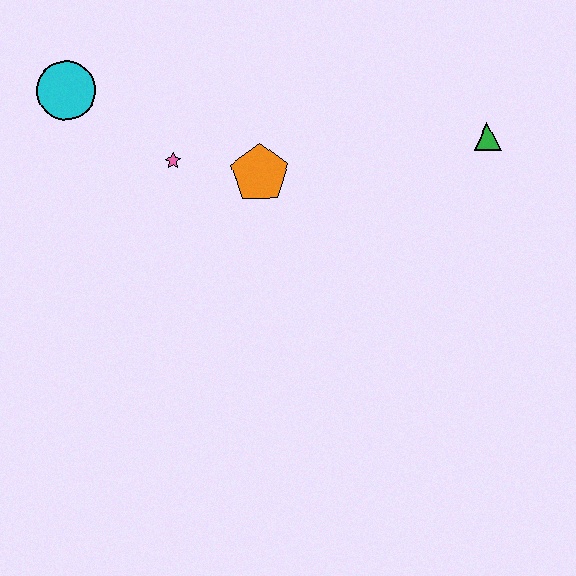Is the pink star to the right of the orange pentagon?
No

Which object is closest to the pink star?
The orange pentagon is closest to the pink star.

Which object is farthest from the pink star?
The green triangle is farthest from the pink star.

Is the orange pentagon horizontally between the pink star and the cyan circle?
No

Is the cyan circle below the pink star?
No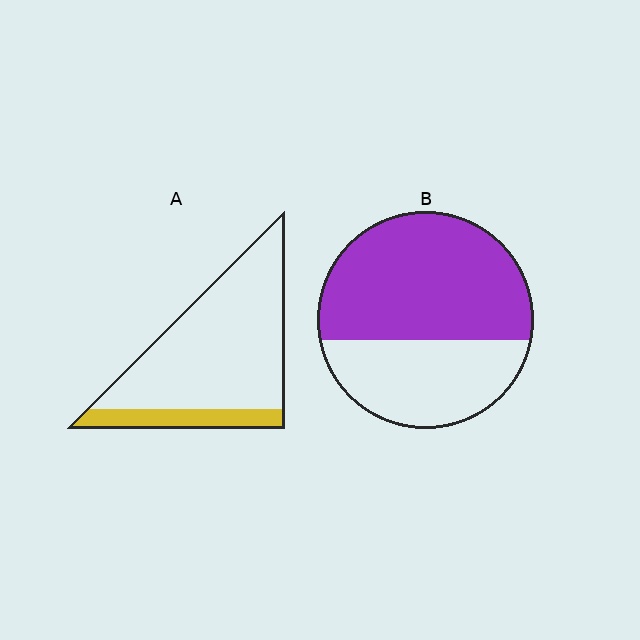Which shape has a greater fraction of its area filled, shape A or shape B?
Shape B.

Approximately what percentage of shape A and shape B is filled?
A is approximately 15% and B is approximately 60%.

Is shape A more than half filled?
No.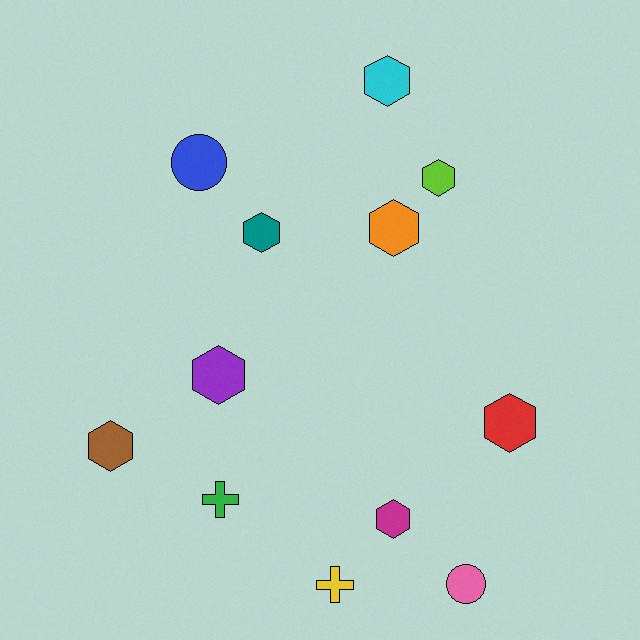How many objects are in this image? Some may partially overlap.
There are 12 objects.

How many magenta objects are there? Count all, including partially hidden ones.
There is 1 magenta object.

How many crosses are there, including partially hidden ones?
There are 2 crosses.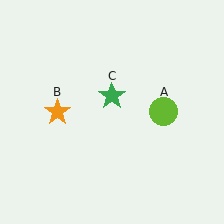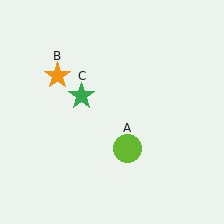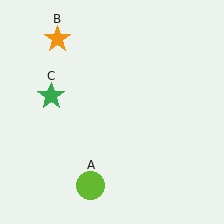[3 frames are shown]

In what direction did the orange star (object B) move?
The orange star (object B) moved up.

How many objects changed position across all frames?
3 objects changed position: lime circle (object A), orange star (object B), green star (object C).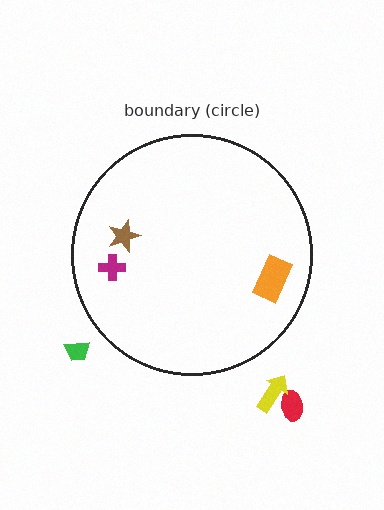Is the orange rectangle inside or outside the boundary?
Inside.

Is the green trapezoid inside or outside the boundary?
Outside.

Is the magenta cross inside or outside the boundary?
Inside.